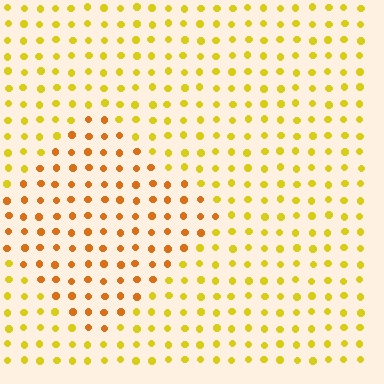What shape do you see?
I see a diamond.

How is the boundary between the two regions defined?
The boundary is defined purely by a slight shift in hue (about 30 degrees). Spacing, size, and orientation are identical on both sides.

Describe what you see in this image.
The image is filled with small yellow elements in a uniform arrangement. A diamond-shaped region is visible where the elements are tinted to a slightly different hue, forming a subtle color boundary.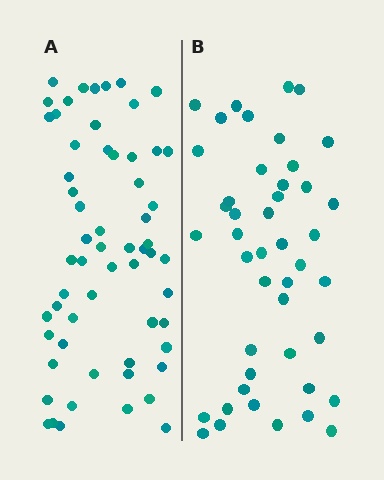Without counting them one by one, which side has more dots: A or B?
Region A (the left region) has more dots.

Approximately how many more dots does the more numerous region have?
Region A has approximately 15 more dots than region B.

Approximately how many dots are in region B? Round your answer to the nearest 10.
About 40 dots. (The exact count is 45, which rounds to 40.)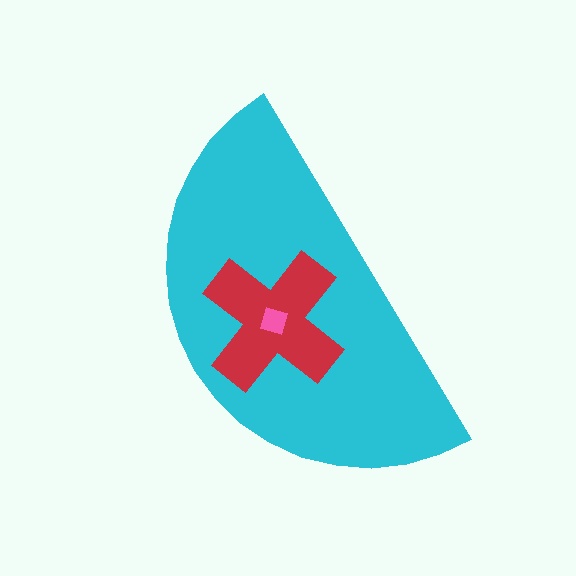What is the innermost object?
The pink square.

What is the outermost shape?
The cyan semicircle.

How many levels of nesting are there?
3.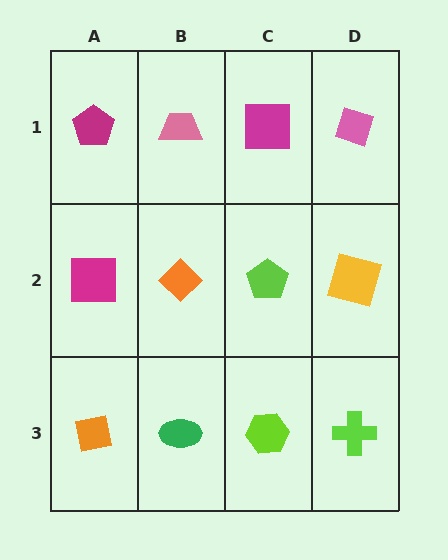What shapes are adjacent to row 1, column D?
A yellow square (row 2, column D), a magenta square (row 1, column C).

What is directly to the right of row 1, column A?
A pink trapezoid.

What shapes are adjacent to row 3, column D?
A yellow square (row 2, column D), a lime hexagon (row 3, column C).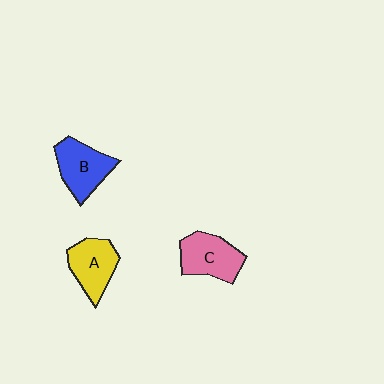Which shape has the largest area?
Shape B (blue).